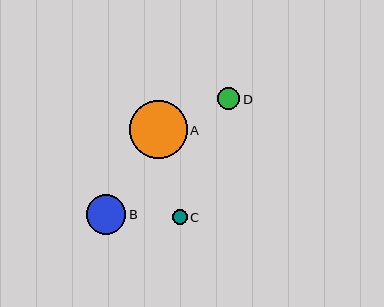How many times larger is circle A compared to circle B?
Circle A is approximately 1.5 times the size of circle B.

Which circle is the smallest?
Circle C is the smallest with a size of approximately 15 pixels.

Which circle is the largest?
Circle A is the largest with a size of approximately 58 pixels.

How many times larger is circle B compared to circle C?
Circle B is approximately 2.6 times the size of circle C.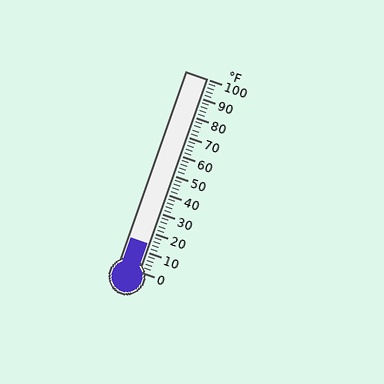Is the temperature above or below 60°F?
The temperature is below 60°F.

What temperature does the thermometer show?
The thermometer shows approximately 14°F.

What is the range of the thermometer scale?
The thermometer scale ranges from 0°F to 100°F.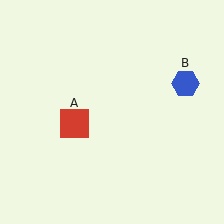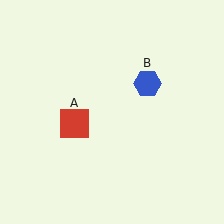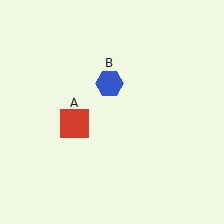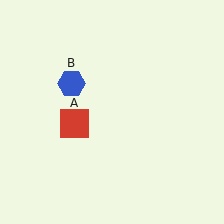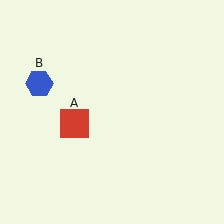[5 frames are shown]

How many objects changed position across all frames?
1 object changed position: blue hexagon (object B).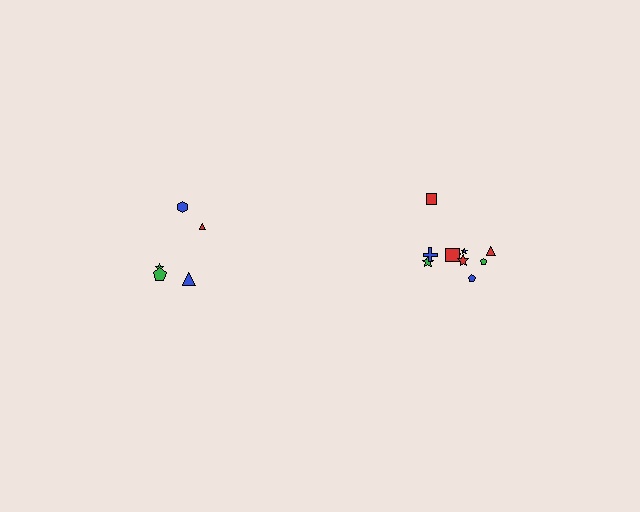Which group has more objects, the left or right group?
The right group.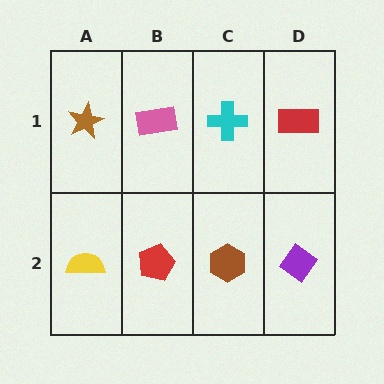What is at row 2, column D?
A purple diamond.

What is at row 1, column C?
A cyan cross.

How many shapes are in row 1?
4 shapes.